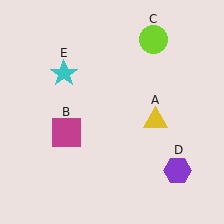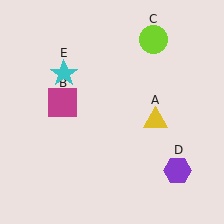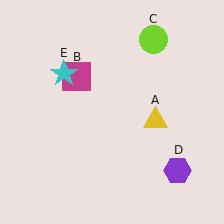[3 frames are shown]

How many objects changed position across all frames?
1 object changed position: magenta square (object B).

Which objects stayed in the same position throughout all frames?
Yellow triangle (object A) and lime circle (object C) and purple hexagon (object D) and cyan star (object E) remained stationary.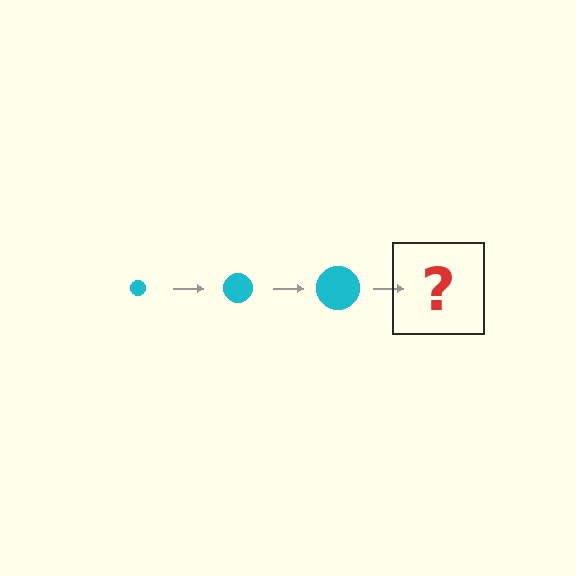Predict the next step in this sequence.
The next step is a cyan circle, larger than the previous one.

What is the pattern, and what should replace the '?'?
The pattern is that the circle gets progressively larger each step. The '?' should be a cyan circle, larger than the previous one.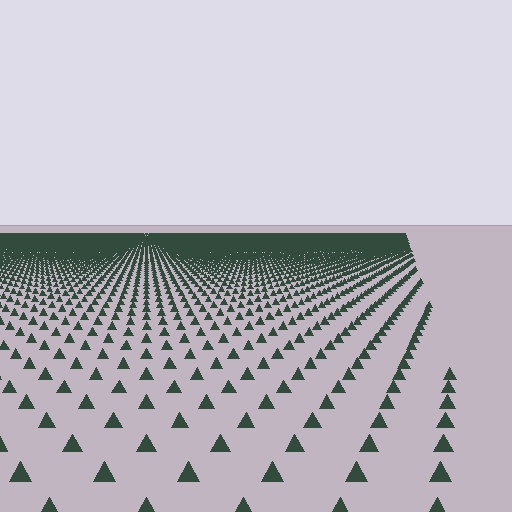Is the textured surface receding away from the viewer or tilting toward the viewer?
The surface is receding away from the viewer. Texture elements get smaller and denser toward the top.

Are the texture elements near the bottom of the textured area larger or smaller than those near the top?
Larger. Near the bottom, elements are closer to the viewer and appear at a bigger on-screen size.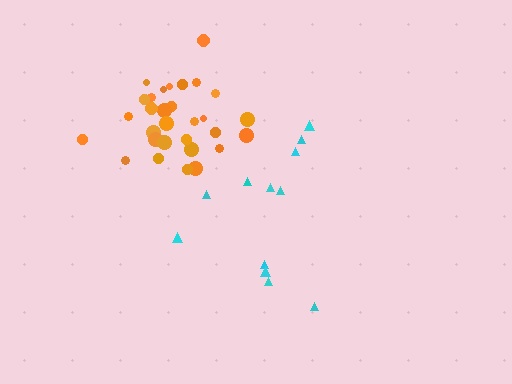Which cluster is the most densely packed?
Orange.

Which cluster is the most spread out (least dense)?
Cyan.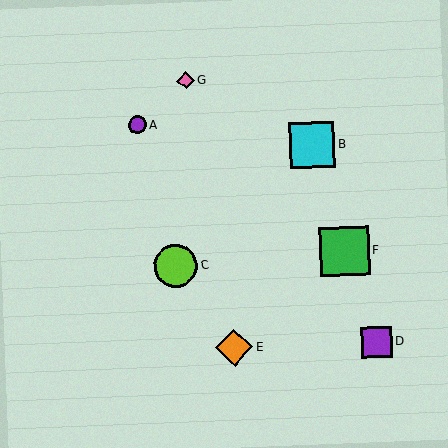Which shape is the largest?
The green square (labeled F) is the largest.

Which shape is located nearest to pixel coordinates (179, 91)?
The pink diamond (labeled G) at (186, 80) is nearest to that location.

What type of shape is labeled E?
Shape E is an orange diamond.